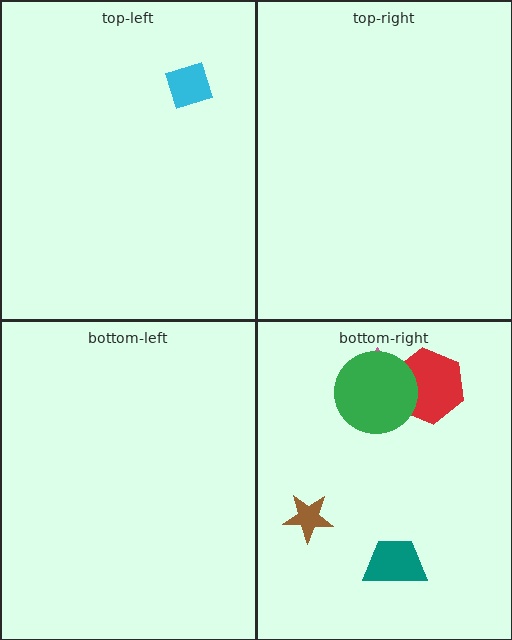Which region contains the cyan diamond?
The top-left region.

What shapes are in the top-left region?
The cyan diamond.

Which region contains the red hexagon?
The bottom-right region.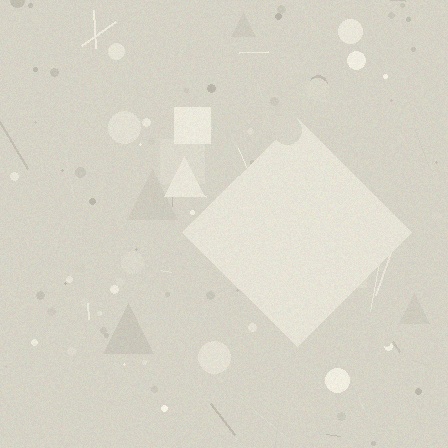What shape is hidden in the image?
A diamond is hidden in the image.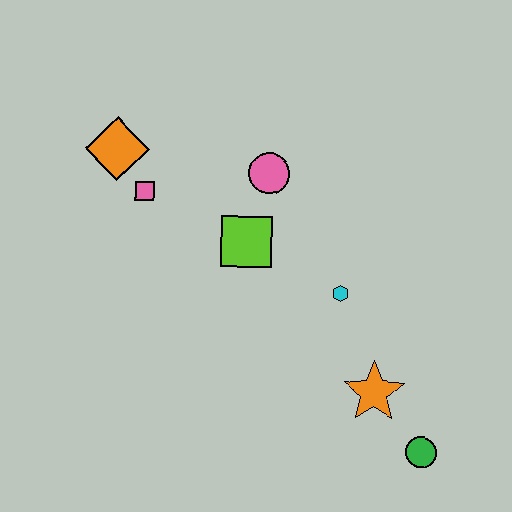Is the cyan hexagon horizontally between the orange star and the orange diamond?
Yes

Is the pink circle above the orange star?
Yes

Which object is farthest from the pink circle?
The green circle is farthest from the pink circle.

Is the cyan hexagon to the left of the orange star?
Yes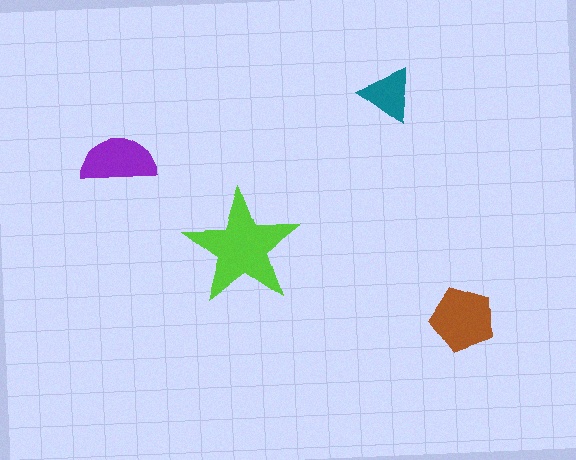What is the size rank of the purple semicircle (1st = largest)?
3rd.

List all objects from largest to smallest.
The lime star, the brown pentagon, the purple semicircle, the teal triangle.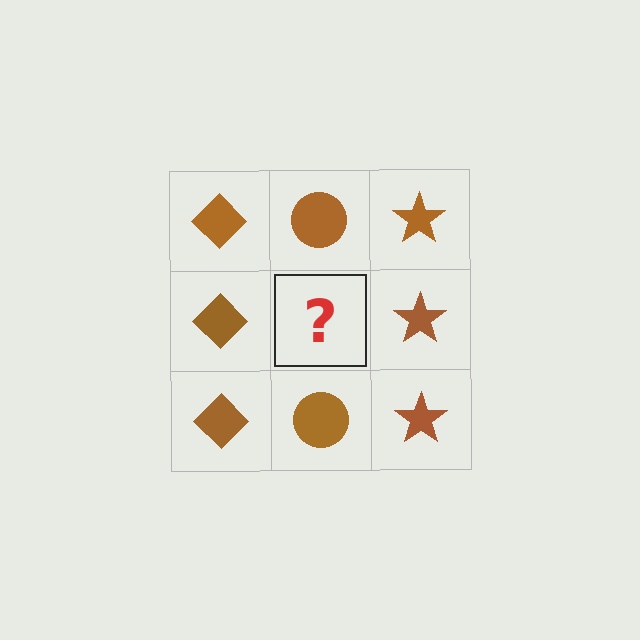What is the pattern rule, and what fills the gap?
The rule is that each column has a consistent shape. The gap should be filled with a brown circle.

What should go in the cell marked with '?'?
The missing cell should contain a brown circle.